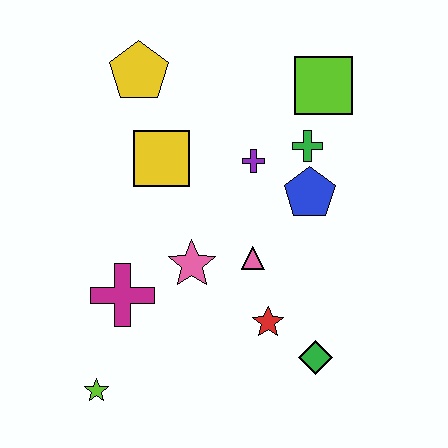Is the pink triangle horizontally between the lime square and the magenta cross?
Yes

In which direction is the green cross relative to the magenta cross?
The green cross is to the right of the magenta cross.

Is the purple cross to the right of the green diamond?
No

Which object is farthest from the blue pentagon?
The lime star is farthest from the blue pentagon.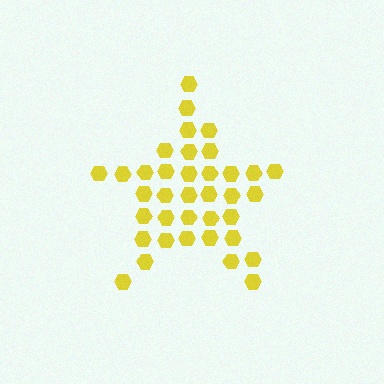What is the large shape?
The large shape is a star.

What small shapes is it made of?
It is made of small hexagons.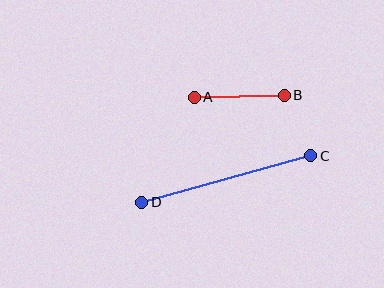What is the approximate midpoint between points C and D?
The midpoint is at approximately (226, 179) pixels.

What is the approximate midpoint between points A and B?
The midpoint is at approximately (239, 96) pixels.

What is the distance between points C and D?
The distance is approximately 175 pixels.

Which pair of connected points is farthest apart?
Points C and D are farthest apart.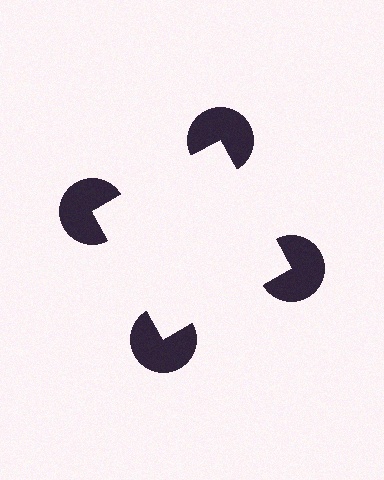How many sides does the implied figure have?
4 sides.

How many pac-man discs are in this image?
There are 4 — one at each vertex of the illusory square.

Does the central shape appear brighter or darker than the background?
It typically appears slightly brighter than the background, even though no actual brightness change is drawn.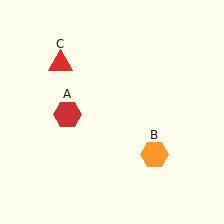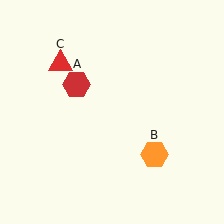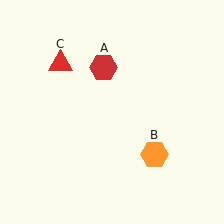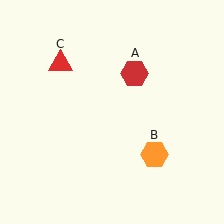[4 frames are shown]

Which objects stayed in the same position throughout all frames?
Orange hexagon (object B) and red triangle (object C) remained stationary.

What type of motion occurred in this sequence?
The red hexagon (object A) rotated clockwise around the center of the scene.